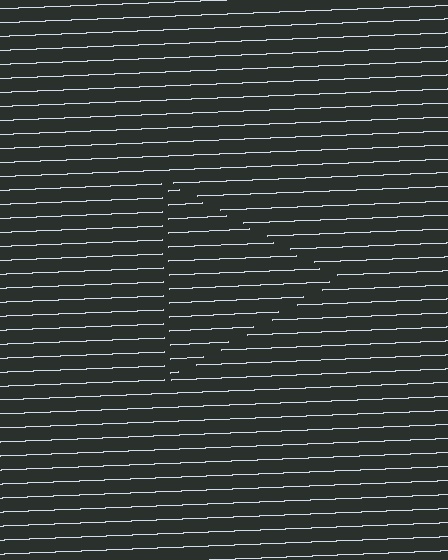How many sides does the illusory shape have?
3 sides — the line-ends trace a triangle.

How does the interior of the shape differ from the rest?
The interior of the shape contains the same grating, shifted by half a period — the contour is defined by the phase discontinuity where line-ends from the inner and outer gratings abut.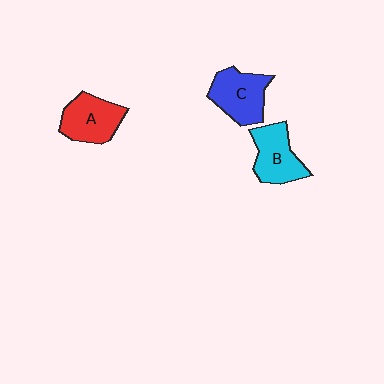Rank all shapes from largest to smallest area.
From largest to smallest: C (blue), A (red), B (cyan).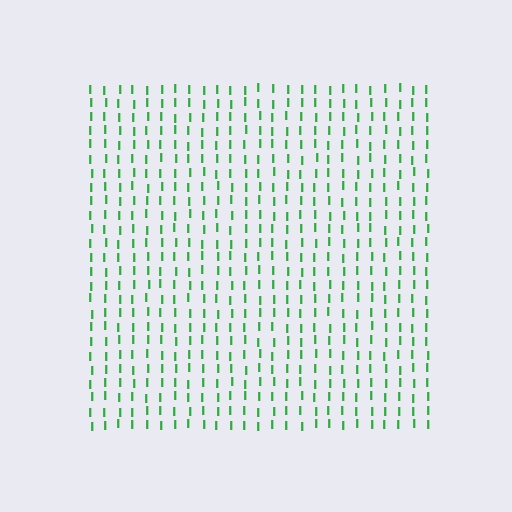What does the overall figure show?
The overall figure shows a square.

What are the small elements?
The small elements are letter I's.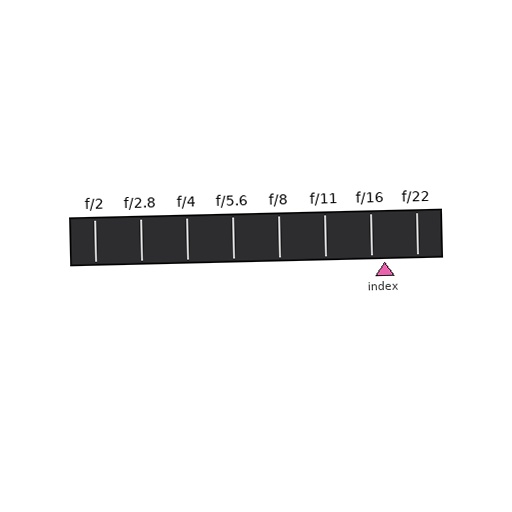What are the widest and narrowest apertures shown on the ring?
The widest aperture shown is f/2 and the narrowest is f/22.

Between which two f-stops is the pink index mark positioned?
The index mark is between f/16 and f/22.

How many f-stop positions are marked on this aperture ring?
There are 8 f-stop positions marked.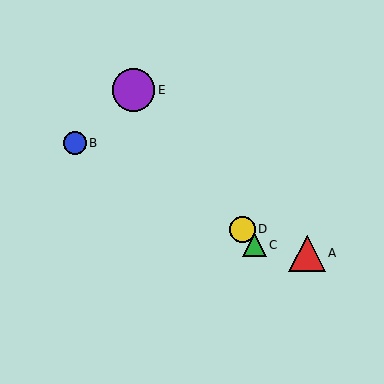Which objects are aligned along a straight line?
Objects C, D, E are aligned along a straight line.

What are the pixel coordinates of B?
Object B is at (75, 143).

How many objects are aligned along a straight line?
3 objects (C, D, E) are aligned along a straight line.